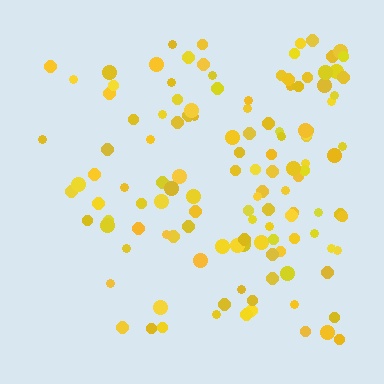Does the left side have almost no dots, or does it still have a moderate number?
Still a moderate number, just noticeably fewer than the right.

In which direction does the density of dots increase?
From left to right, with the right side densest.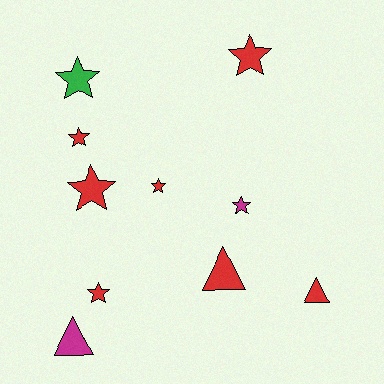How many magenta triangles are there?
There is 1 magenta triangle.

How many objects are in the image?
There are 10 objects.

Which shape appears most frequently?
Star, with 7 objects.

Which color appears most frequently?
Red, with 7 objects.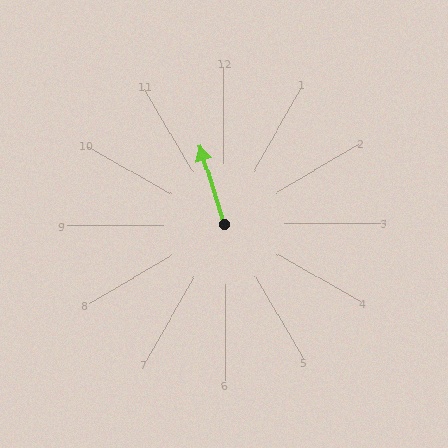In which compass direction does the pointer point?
North.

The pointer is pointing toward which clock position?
Roughly 11 o'clock.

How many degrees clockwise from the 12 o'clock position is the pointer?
Approximately 343 degrees.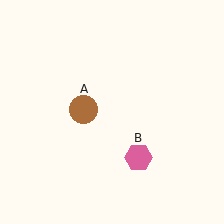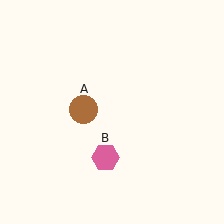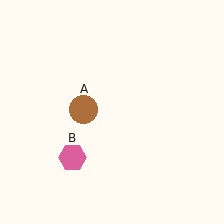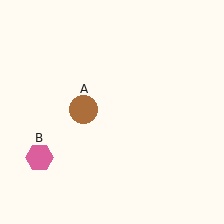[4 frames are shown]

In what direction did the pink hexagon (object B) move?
The pink hexagon (object B) moved left.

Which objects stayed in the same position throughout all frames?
Brown circle (object A) remained stationary.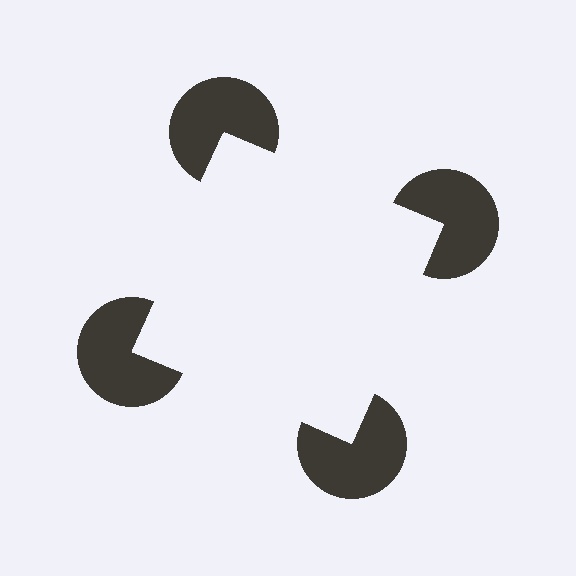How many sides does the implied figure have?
4 sides.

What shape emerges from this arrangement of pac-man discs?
An illusory square — its edges are inferred from the aligned wedge cuts in the pac-man discs, not physically drawn.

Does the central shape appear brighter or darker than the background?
It typically appears slightly brighter than the background, even though no actual brightness change is drawn.